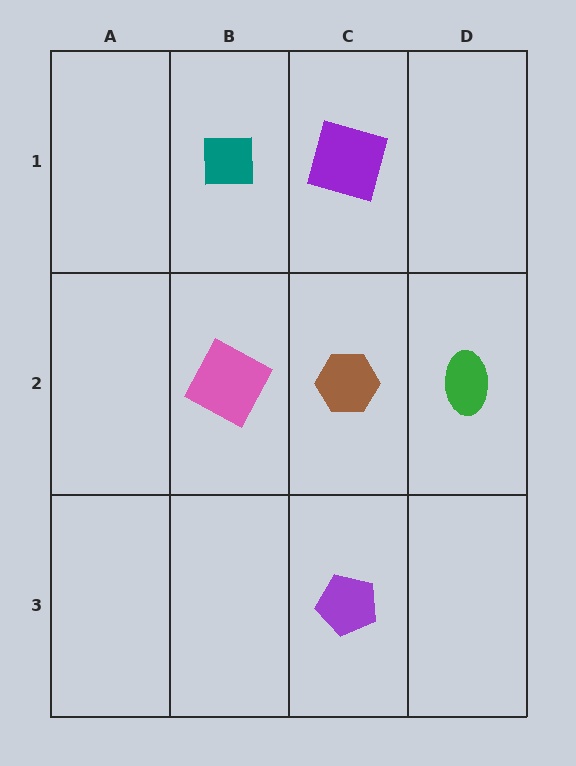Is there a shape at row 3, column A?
No, that cell is empty.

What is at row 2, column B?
A pink square.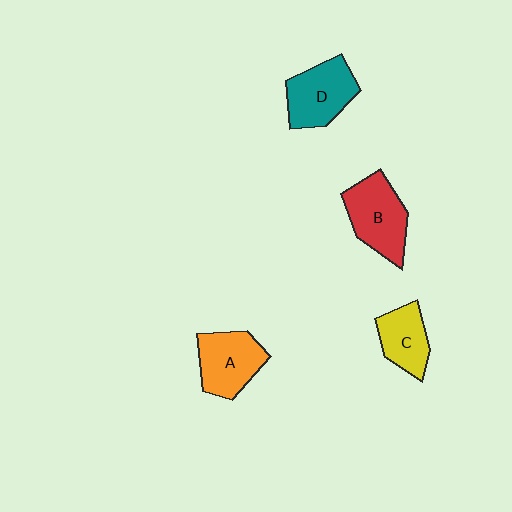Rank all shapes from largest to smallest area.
From largest to smallest: B (red), D (teal), A (orange), C (yellow).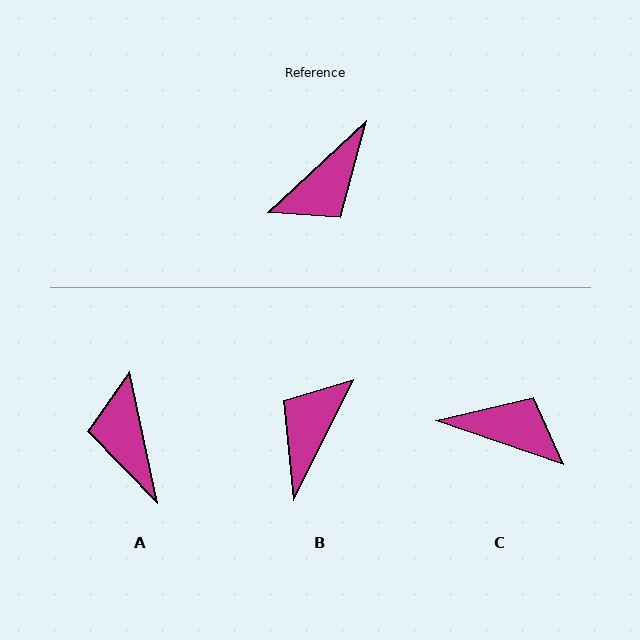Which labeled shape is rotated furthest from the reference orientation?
B, about 159 degrees away.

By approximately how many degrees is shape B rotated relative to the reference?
Approximately 159 degrees clockwise.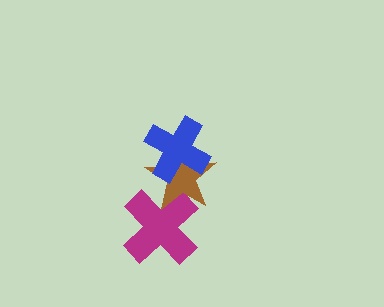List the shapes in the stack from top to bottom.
From top to bottom: the blue cross, the brown star, the magenta cross.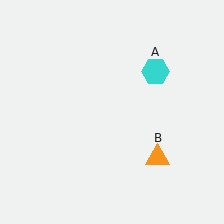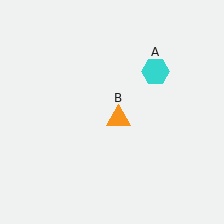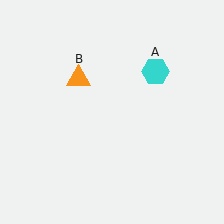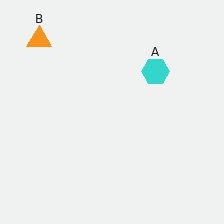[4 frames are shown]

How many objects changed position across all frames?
1 object changed position: orange triangle (object B).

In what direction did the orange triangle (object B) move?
The orange triangle (object B) moved up and to the left.